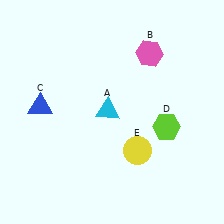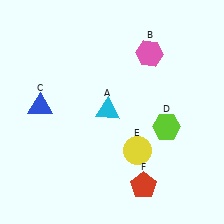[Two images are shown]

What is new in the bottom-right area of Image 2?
A red pentagon (F) was added in the bottom-right area of Image 2.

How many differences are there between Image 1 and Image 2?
There is 1 difference between the two images.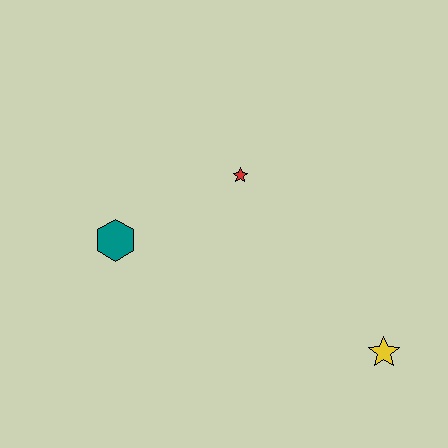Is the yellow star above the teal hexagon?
No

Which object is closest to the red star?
The teal hexagon is closest to the red star.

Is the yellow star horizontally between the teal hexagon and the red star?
No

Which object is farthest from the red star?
The yellow star is farthest from the red star.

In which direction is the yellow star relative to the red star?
The yellow star is below the red star.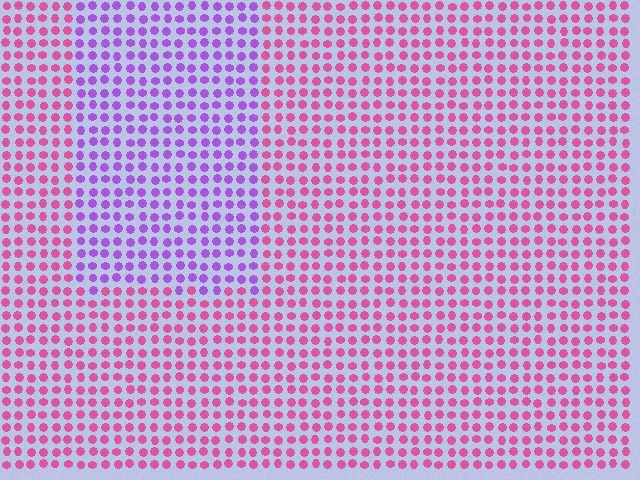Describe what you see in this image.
The image is filled with small pink elements in a uniform arrangement. A rectangle-shaped region is visible where the elements are tinted to a slightly different hue, forming a subtle color boundary.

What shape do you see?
I see a rectangle.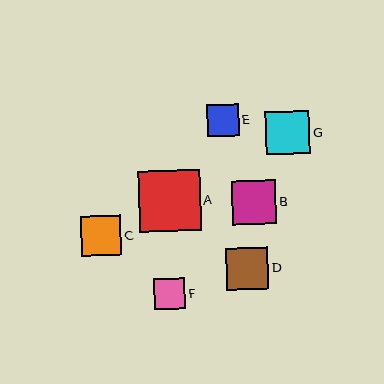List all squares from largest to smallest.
From largest to smallest: A, B, G, D, C, E, F.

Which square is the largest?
Square A is the largest with a size of approximately 61 pixels.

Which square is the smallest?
Square F is the smallest with a size of approximately 31 pixels.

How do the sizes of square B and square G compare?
Square B and square G are approximately the same size.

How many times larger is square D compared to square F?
Square D is approximately 1.4 times the size of square F.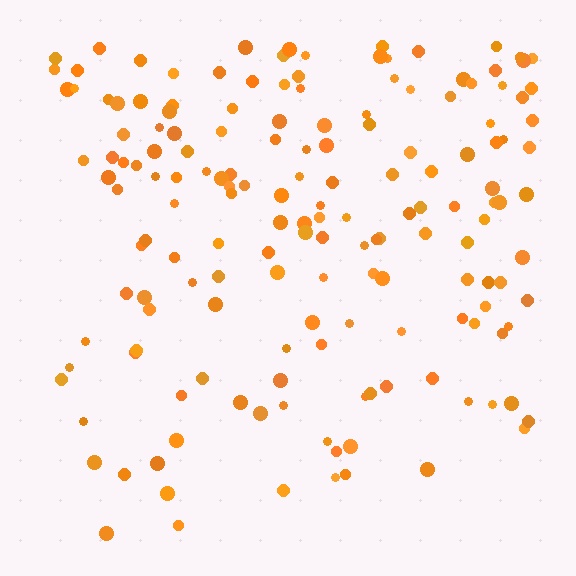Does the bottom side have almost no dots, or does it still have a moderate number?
Still a moderate number, just noticeably fewer than the top.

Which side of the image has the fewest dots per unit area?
The bottom.